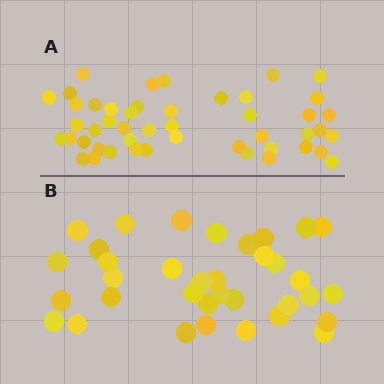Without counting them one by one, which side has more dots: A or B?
Region A (the top region) has more dots.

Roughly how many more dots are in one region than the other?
Region A has roughly 12 or so more dots than region B.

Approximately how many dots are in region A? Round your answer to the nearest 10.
About 50 dots. (The exact count is 47, which rounds to 50.)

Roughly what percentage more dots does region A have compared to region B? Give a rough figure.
About 35% more.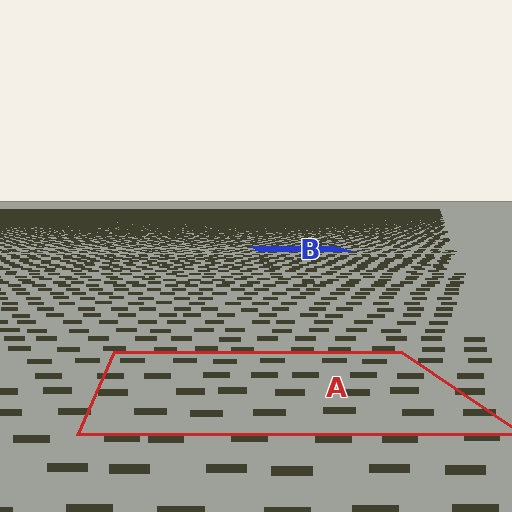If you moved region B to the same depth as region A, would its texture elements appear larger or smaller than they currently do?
They would appear larger. At a closer depth, the same texture elements are projected at a bigger on-screen size.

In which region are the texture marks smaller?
The texture marks are smaller in region B, because it is farther away.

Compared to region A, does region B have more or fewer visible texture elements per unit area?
Region B has more texture elements per unit area — they are packed more densely because it is farther away.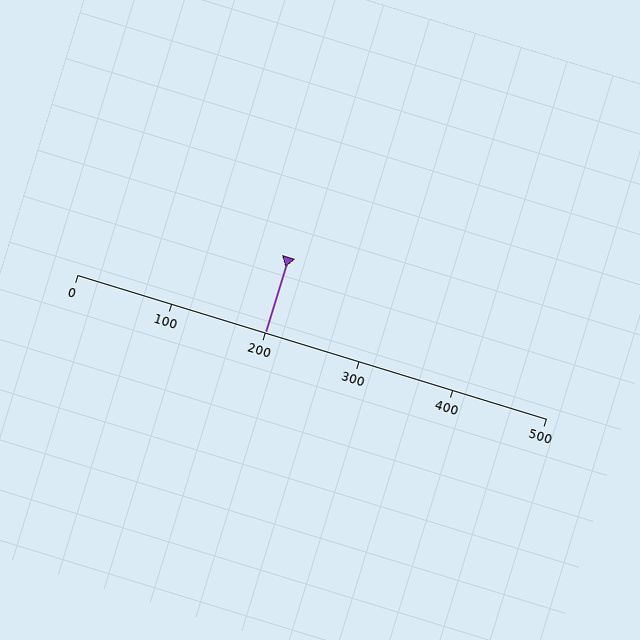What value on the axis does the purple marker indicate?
The marker indicates approximately 200.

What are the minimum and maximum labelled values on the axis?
The axis runs from 0 to 500.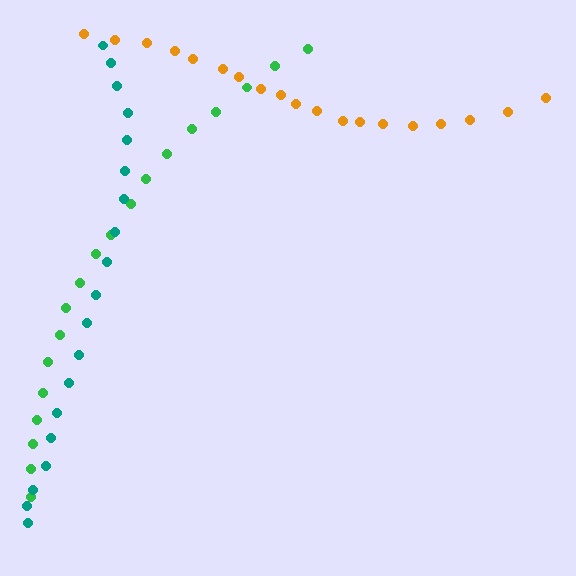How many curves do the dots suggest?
There are 3 distinct paths.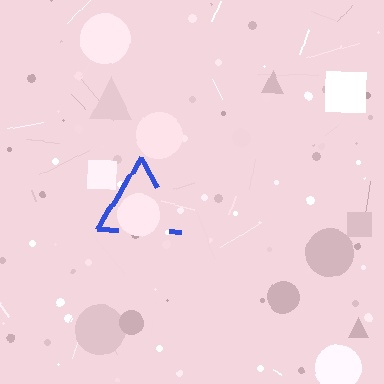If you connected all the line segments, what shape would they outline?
They would outline a triangle.